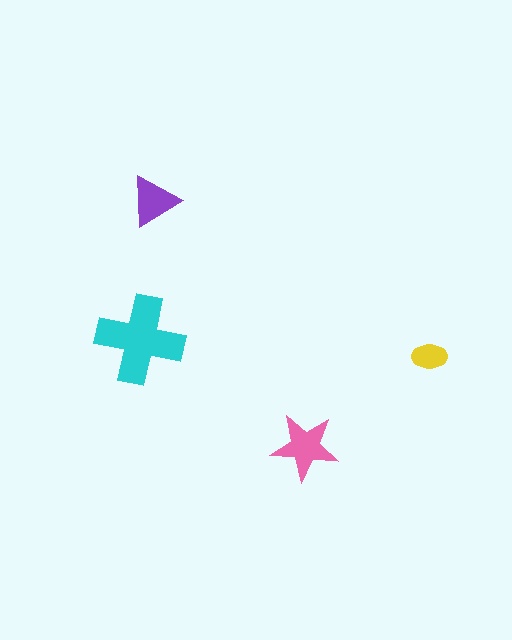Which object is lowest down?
The pink star is bottommost.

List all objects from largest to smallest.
The cyan cross, the pink star, the purple triangle, the yellow ellipse.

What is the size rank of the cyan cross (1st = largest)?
1st.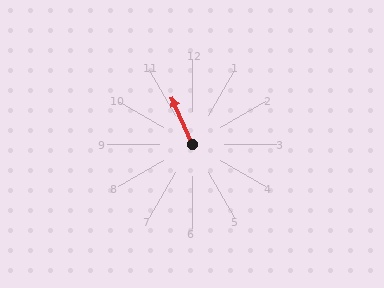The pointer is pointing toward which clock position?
Roughly 11 o'clock.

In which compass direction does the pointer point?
Northwest.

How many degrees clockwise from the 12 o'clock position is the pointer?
Approximately 336 degrees.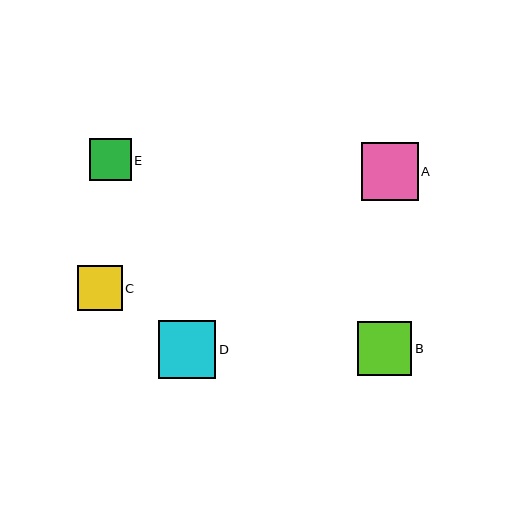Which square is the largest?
Square D is the largest with a size of approximately 57 pixels.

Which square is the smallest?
Square E is the smallest with a size of approximately 42 pixels.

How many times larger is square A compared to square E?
Square A is approximately 1.4 times the size of square E.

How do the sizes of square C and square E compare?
Square C and square E are approximately the same size.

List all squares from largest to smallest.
From largest to smallest: D, A, B, C, E.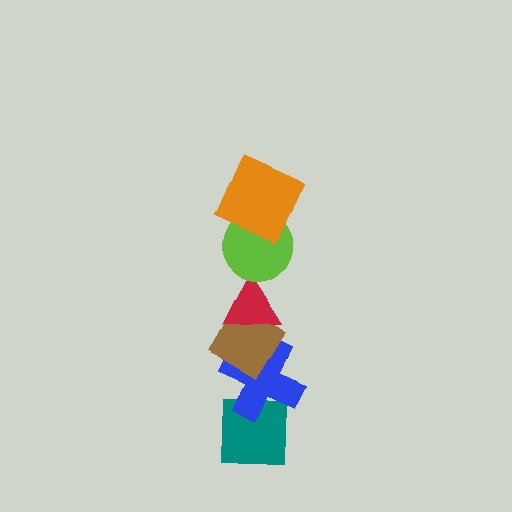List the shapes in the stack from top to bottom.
From top to bottom: the orange square, the lime circle, the red triangle, the brown diamond, the blue cross, the teal square.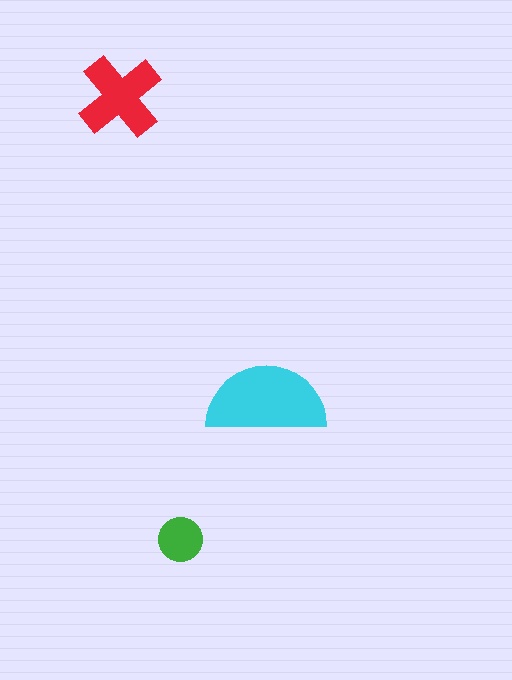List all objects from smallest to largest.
The green circle, the red cross, the cyan semicircle.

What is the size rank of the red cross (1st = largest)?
2nd.